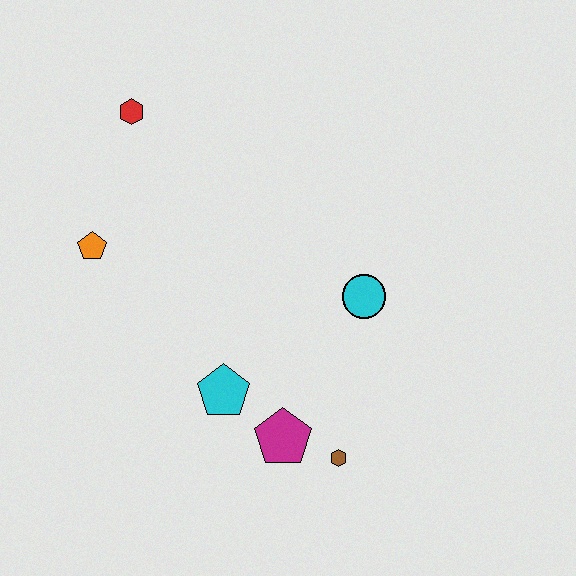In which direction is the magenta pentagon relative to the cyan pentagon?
The magenta pentagon is to the right of the cyan pentagon.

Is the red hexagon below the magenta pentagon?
No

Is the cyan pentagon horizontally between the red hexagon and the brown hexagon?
Yes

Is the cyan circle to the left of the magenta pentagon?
No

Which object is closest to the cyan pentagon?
The magenta pentagon is closest to the cyan pentagon.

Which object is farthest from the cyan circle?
The red hexagon is farthest from the cyan circle.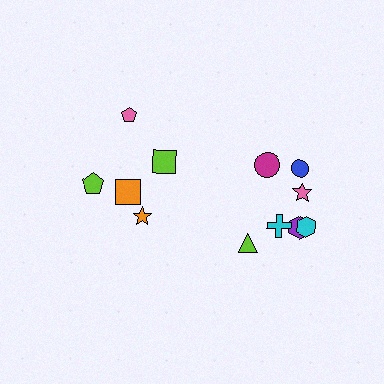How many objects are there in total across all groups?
There are 12 objects.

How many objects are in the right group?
There are 7 objects.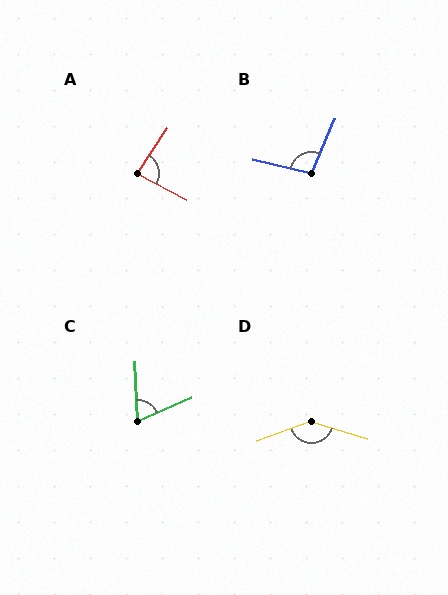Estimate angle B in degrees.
Approximately 99 degrees.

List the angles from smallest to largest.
C (69°), A (84°), B (99°), D (143°).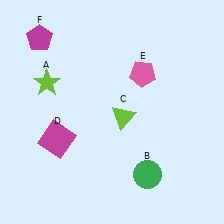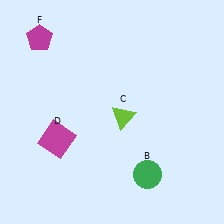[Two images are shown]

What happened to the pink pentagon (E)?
The pink pentagon (E) was removed in Image 2. It was in the top-right area of Image 1.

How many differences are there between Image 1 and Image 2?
There are 2 differences between the two images.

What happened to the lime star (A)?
The lime star (A) was removed in Image 2. It was in the top-left area of Image 1.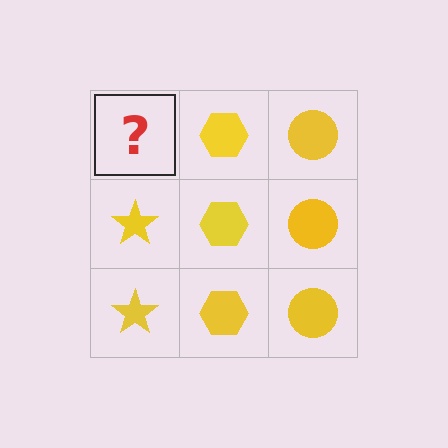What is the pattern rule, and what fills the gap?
The rule is that each column has a consistent shape. The gap should be filled with a yellow star.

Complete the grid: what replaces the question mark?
The question mark should be replaced with a yellow star.